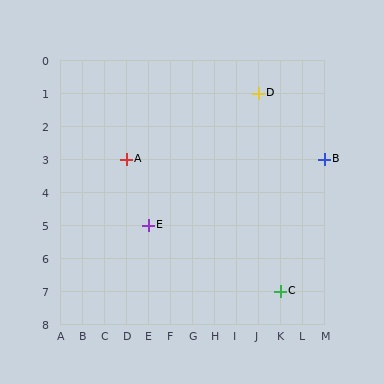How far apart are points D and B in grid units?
Points D and B are 3 columns and 2 rows apart (about 3.6 grid units diagonally).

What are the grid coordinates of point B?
Point B is at grid coordinates (M, 3).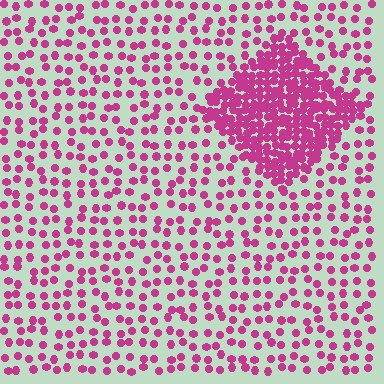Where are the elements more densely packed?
The elements are more densely packed inside the diamond boundary.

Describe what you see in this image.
The image contains small magenta elements arranged at two different densities. A diamond-shaped region is visible where the elements are more densely packed than the surrounding area.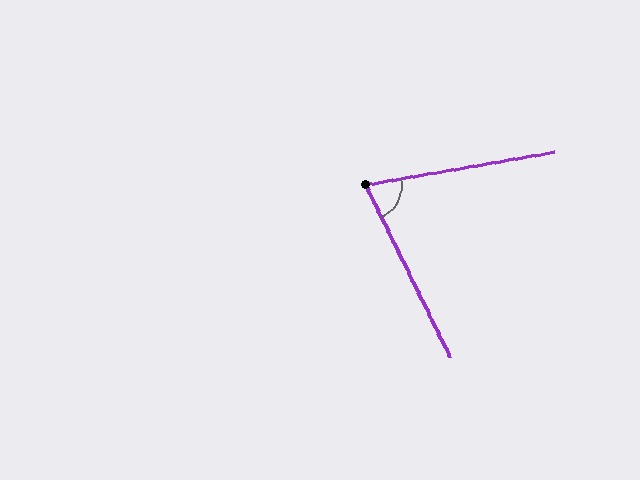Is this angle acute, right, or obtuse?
It is acute.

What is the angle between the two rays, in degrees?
Approximately 74 degrees.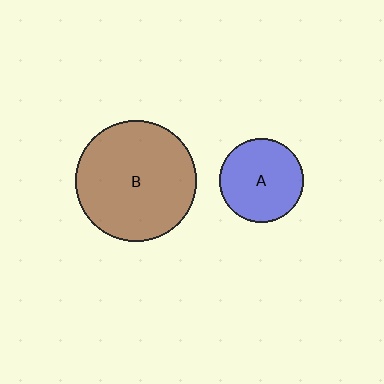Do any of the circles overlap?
No, none of the circles overlap.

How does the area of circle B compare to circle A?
Approximately 2.1 times.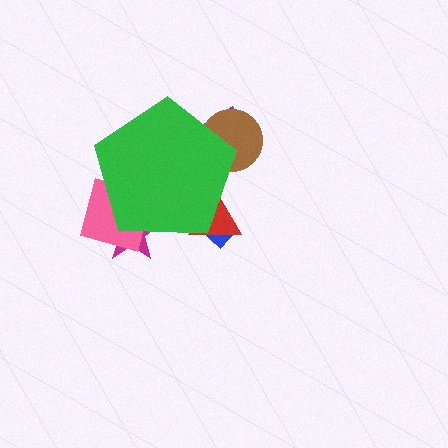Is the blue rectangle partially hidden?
Yes, the blue rectangle is partially hidden behind the green pentagon.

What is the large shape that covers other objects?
A green pentagon.